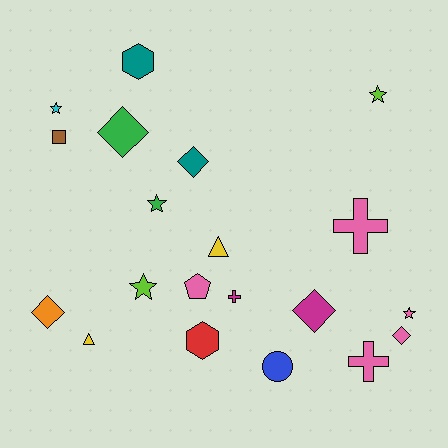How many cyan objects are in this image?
There is 1 cyan object.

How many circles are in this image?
There is 1 circle.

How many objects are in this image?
There are 20 objects.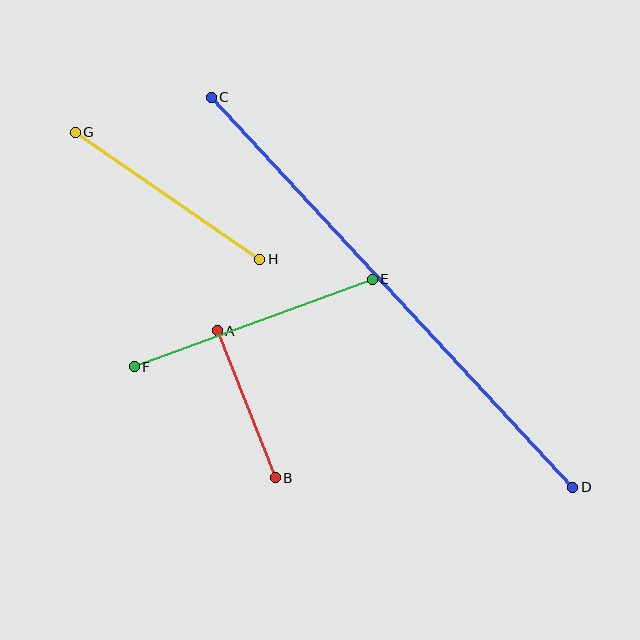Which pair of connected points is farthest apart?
Points C and D are farthest apart.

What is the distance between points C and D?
The distance is approximately 532 pixels.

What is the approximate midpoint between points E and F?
The midpoint is at approximately (253, 323) pixels.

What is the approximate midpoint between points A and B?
The midpoint is at approximately (246, 404) pixels.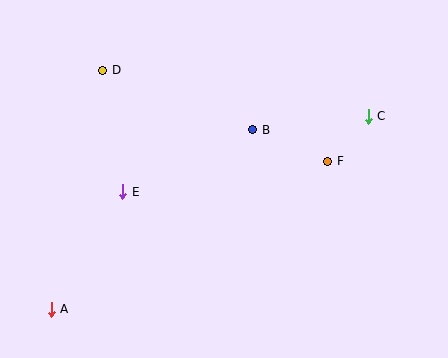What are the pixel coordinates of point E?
Point E is at (123, 192).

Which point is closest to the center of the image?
Point B at (253, 130) is closest to the center.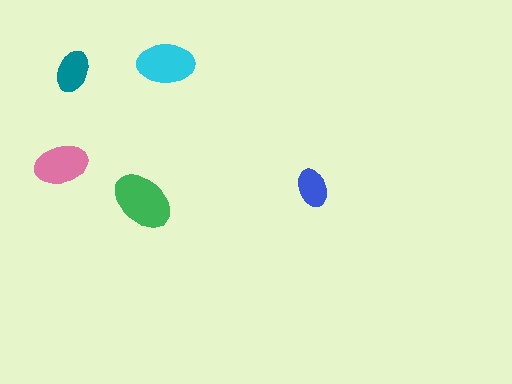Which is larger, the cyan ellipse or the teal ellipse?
The cyan one.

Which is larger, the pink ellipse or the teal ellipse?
The pink one.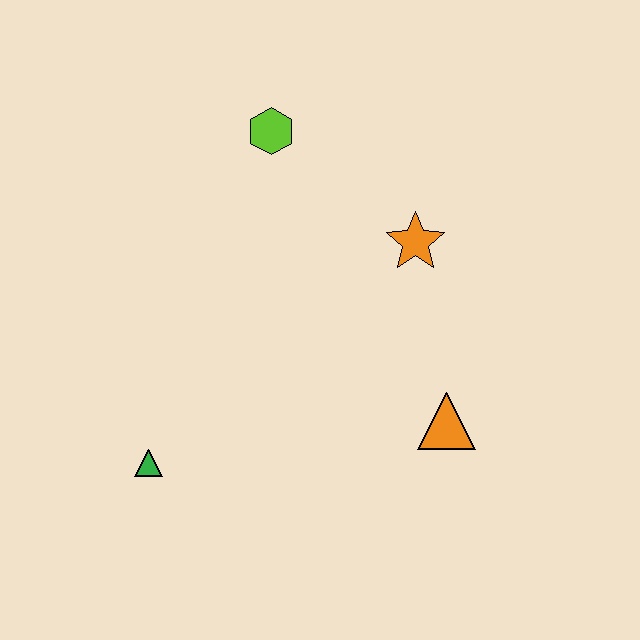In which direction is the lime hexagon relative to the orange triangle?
The lime hexagon is above the orange triangle.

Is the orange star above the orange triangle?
Yes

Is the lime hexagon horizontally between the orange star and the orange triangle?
No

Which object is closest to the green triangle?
The orange triangle is closest to the green triangle.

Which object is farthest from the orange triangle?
The lime hexagon is farthest from the orange triangle.